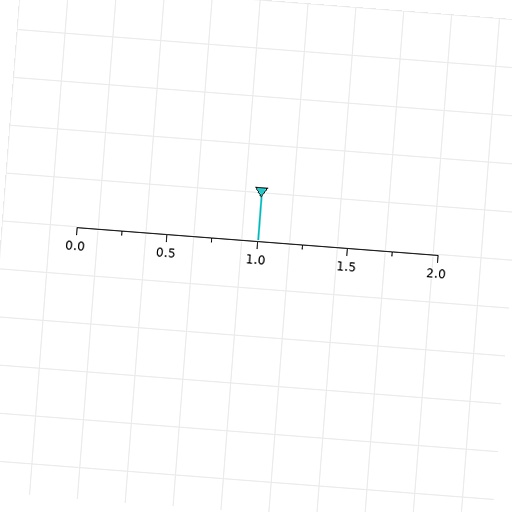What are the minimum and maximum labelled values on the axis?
The axis runs from 0.0 to 2.0.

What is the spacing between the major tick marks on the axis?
The major ticks are spaced 0.5 apart.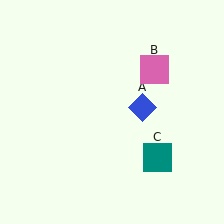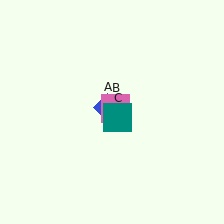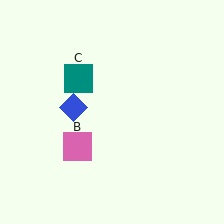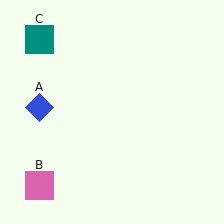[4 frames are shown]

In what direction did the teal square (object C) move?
The teal square (object C) moved up and to the left.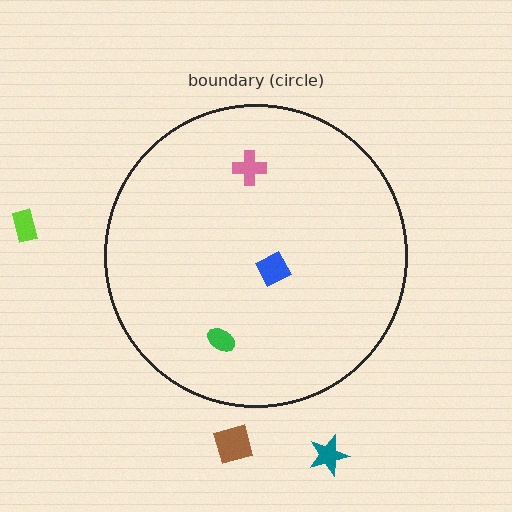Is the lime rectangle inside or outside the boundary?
Outside.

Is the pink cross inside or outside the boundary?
Inside.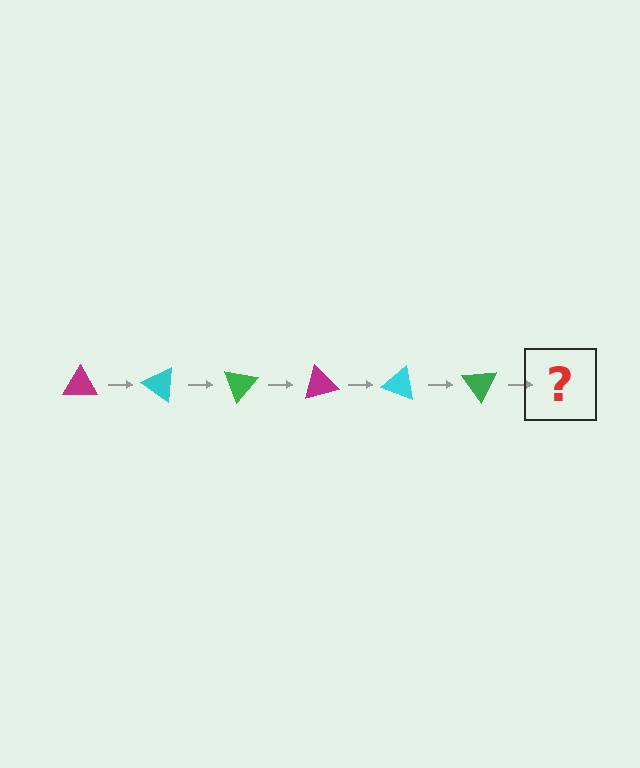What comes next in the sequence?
The next element should be a magenta triangle, rotated 210 degrees from the start.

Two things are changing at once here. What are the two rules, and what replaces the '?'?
The two rules are that it rotates 35 degrees each step and the color cycles through magenta, cyan, and green. The '?' should be a magenta triangle, rotated 210 degrees from the start.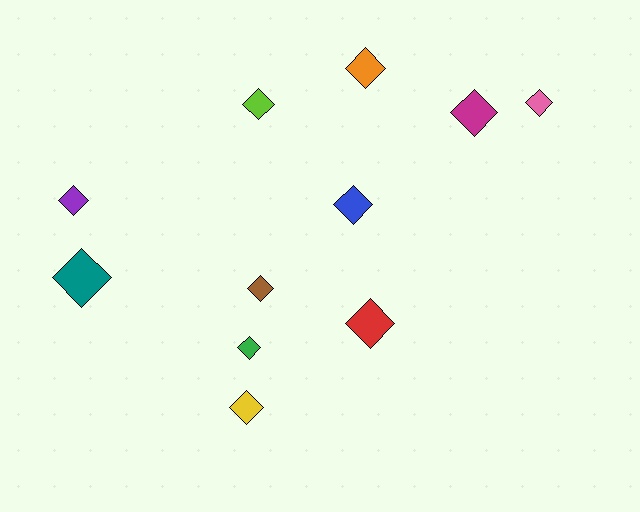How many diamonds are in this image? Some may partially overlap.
There are 11 diamonds.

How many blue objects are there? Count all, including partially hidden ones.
There is 1 blue object.